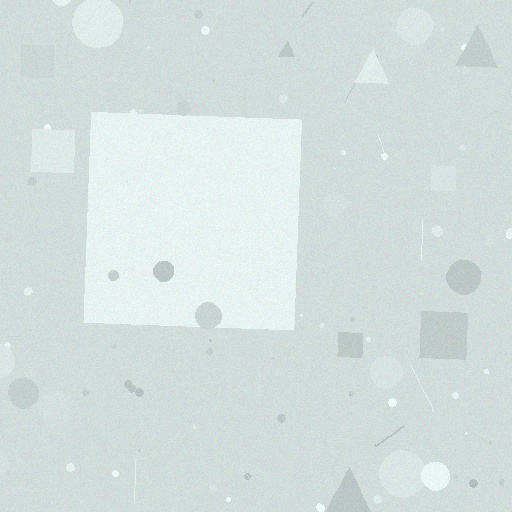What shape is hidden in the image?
A square is hidden in the image.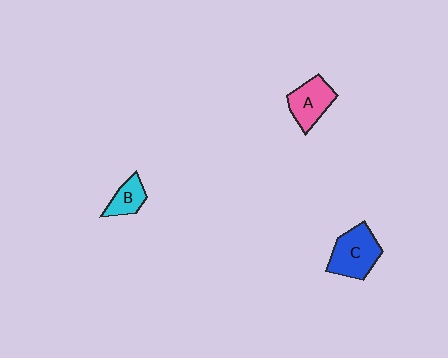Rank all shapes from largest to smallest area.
From largest to smallest: C (blue), A (pink), B (cyan).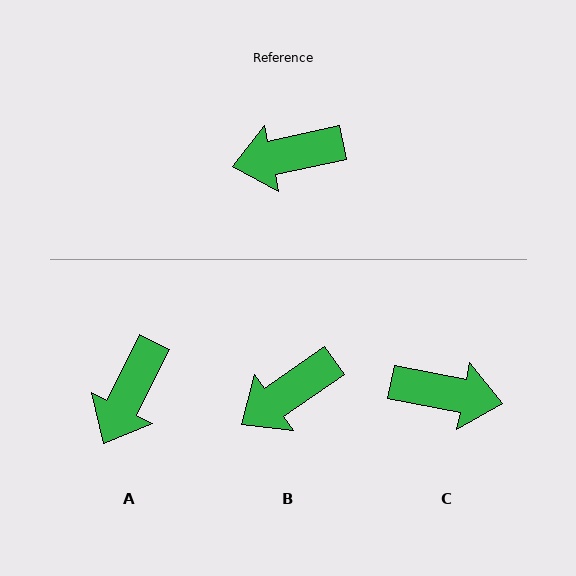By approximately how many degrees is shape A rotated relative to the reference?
Approximately 51 degrees counter-clockwise.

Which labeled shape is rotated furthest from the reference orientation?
C, about 157 degrees away.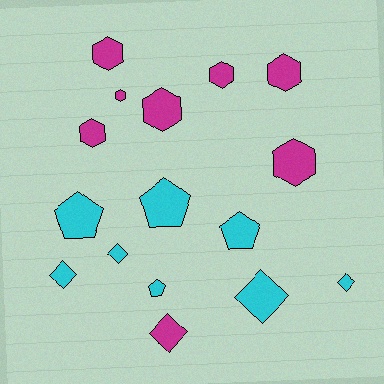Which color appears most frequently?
Magenta, with 8 objects.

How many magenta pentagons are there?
There are no magenta pentagons.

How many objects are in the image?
There are 16 objects.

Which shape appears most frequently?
Hexagon, with 7 objects.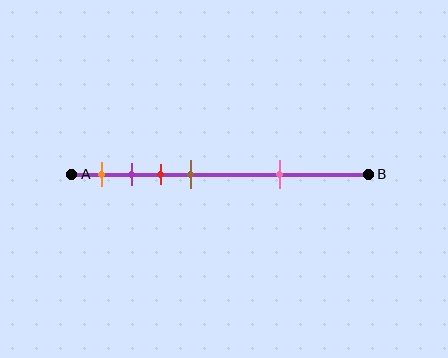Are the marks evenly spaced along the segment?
No, the marks are not evenly spaced.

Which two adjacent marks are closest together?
The purple and red marks are the closest adjacent pair.